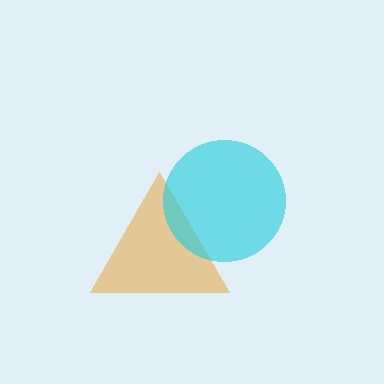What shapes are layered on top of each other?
The layered shapes are: an orange triangle, a cyan circle.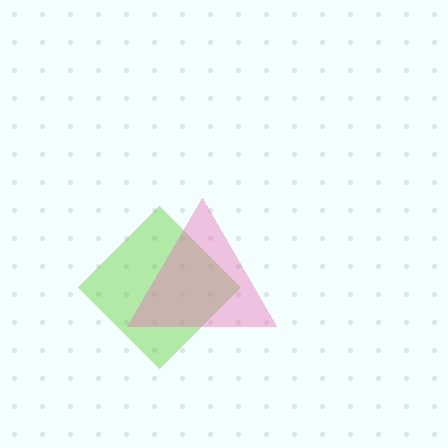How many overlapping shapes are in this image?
There are 2 overlapping shapes in the image.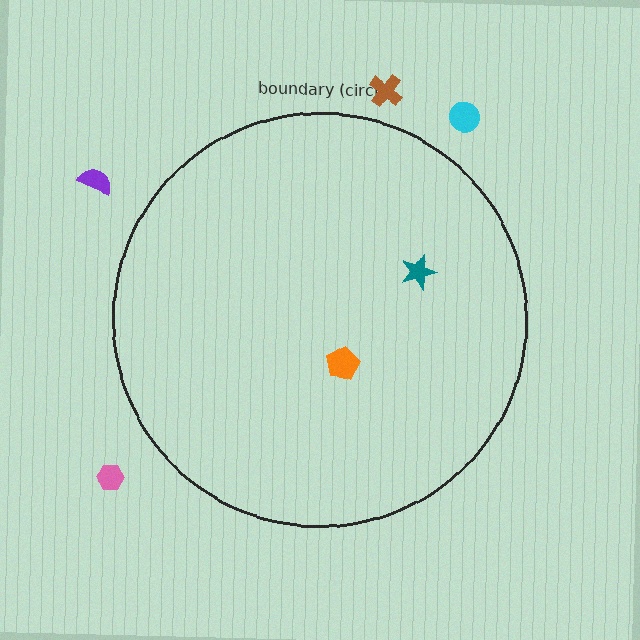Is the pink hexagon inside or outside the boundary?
Outside.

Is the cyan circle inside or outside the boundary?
Outside.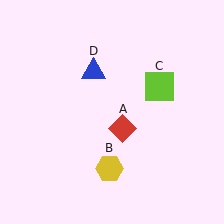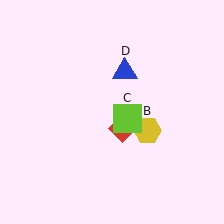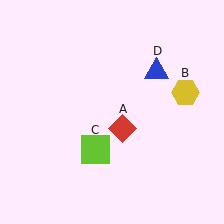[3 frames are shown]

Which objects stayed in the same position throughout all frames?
Red diamond (object A) remained stationary.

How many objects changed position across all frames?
3 objects changed position: yellow hexagon (object B), lime square (object C), blue triangle (object D).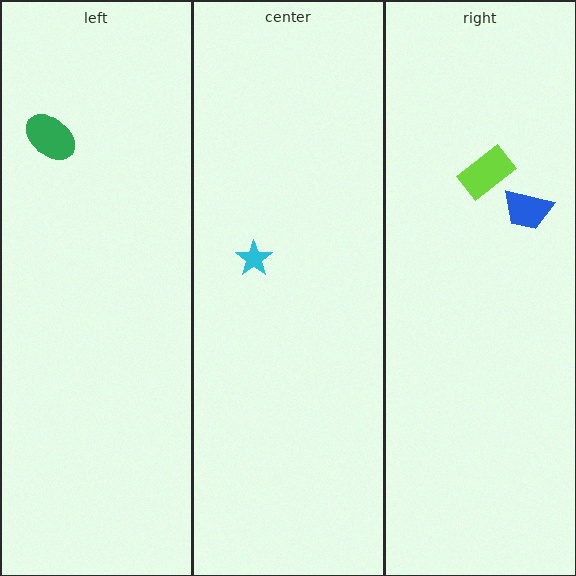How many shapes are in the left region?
1.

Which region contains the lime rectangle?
The right region.